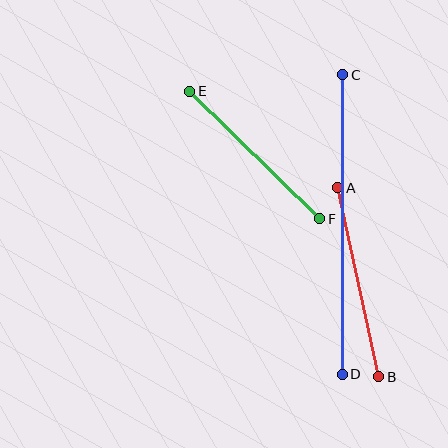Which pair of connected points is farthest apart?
Points C and D are farthest apart.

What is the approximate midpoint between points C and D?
The midpoint is at approximately (342, 224) pixels.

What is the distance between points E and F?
The distance is approximately 182 pixels.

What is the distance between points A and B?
The distance is approximately 193 pixels.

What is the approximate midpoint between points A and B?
The midpoint is at approximately (358, 282) pixels.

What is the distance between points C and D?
The distance is approximately 299 pixels.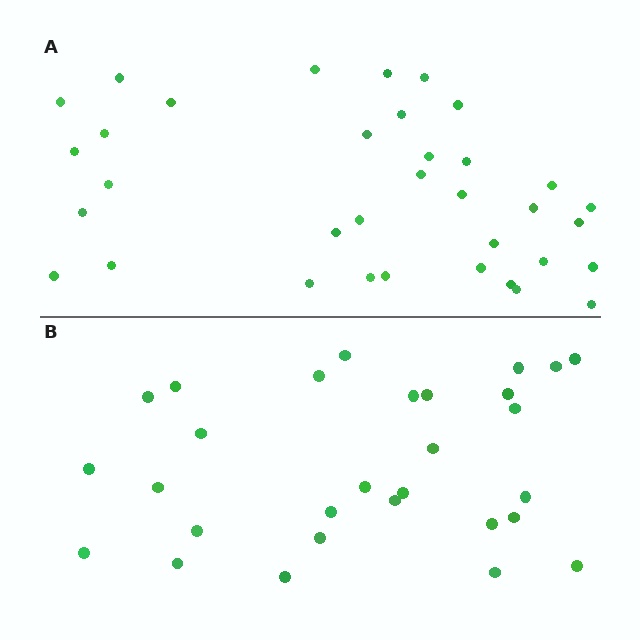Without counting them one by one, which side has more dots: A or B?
Region A (the top region) has more dots.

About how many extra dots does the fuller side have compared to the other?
Region A has about 6 more dots than region B.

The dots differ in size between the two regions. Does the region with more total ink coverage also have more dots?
No. Region B has more total ink coverage because its dots are larger, but region A actually contains more individual dots. Total area can be misleading — the number of items is what matters here.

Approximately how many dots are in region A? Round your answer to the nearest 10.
About 40 dots. (The exact count is 35, which rounds to 40.)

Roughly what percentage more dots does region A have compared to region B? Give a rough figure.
About 20% more.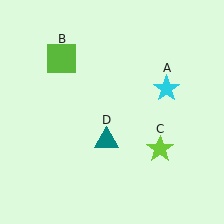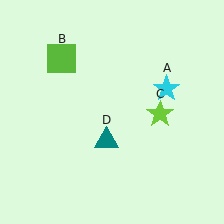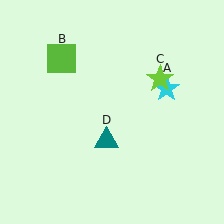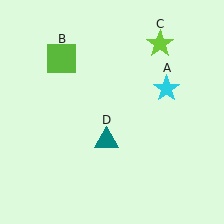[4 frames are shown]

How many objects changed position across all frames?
1 object changed position: lime star (object C).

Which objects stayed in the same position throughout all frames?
Cyan star (object A) and lime square (object B) and teal triangle (object D) remained stationary.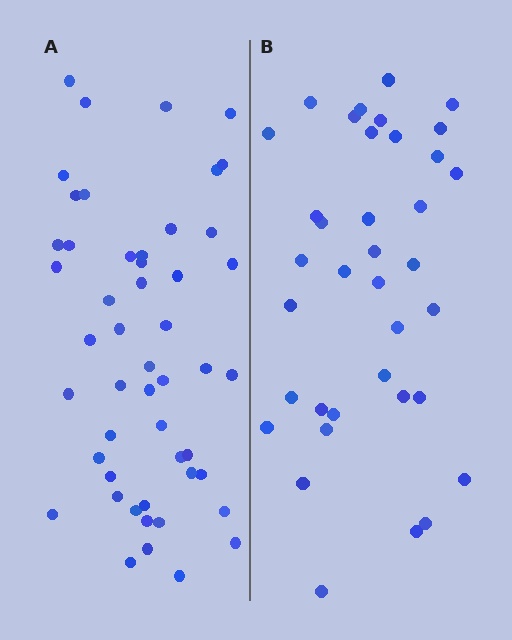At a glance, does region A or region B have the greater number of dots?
Region A (the left region) has more dots.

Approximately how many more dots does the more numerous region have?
Region A has approximately 15 more dots than region B.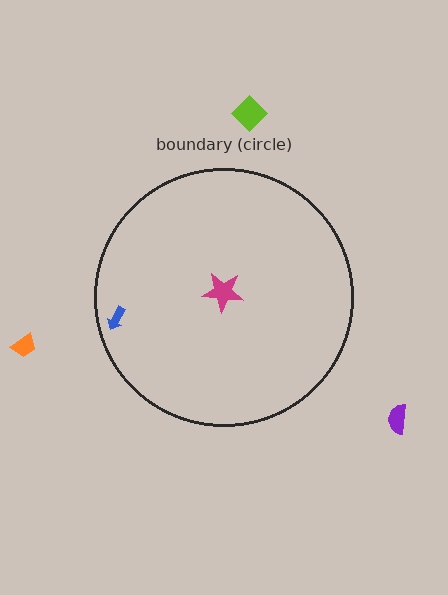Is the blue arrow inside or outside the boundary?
Inside.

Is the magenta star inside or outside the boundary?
Inside.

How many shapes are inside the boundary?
2 inside, 3 outside.